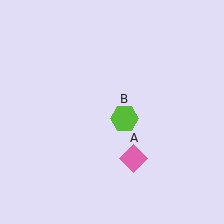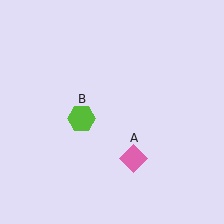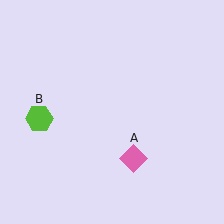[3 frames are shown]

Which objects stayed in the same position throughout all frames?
Pink diamond (object A) remained stationary.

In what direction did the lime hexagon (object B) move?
The lime hexagon (object B) moved left.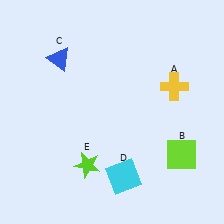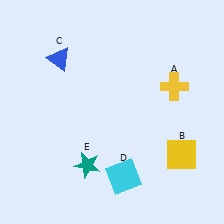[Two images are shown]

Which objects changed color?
B changed from lime to yellow. E changed from lime to teal.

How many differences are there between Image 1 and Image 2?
There are 2 differences between the two images.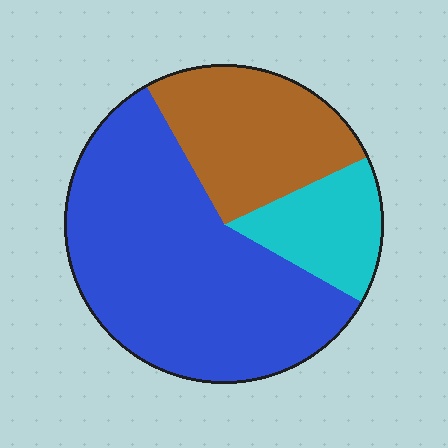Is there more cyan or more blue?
Blue.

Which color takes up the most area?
Blue, at roughly 60%.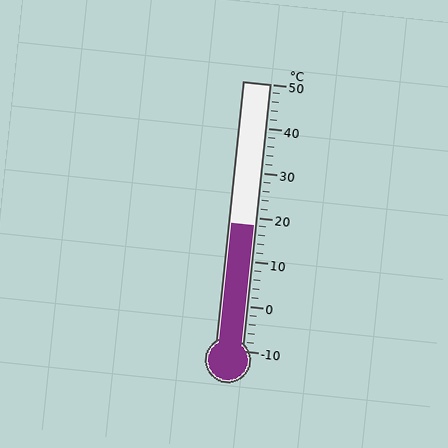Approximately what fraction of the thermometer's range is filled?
The thermometer is filled to approximately 45% of its range.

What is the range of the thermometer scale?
The thermometer scale ranges from -10°C to 50°C.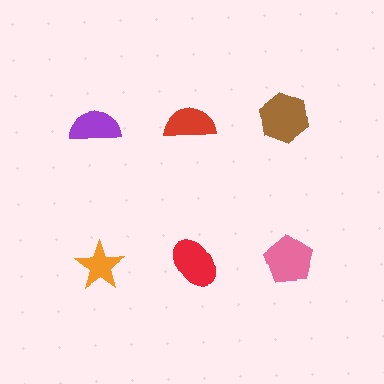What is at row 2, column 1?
An orange star.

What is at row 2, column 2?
A red ellipse.